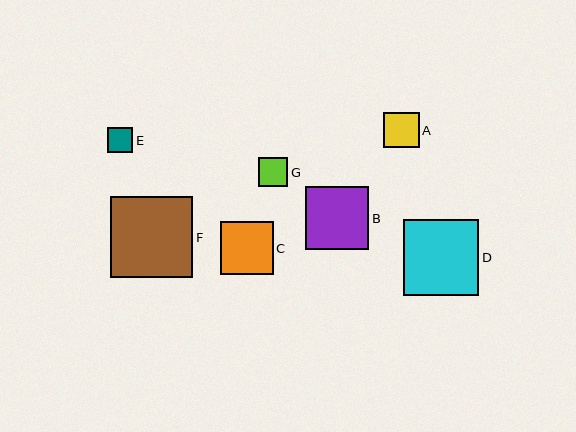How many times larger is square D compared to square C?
Square D is approximately 1.4 times the size of square C.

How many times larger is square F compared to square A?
Square F is approximately 2.3 times the size of square A.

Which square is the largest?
Square F is the largest with a size of approximately 82 pixels.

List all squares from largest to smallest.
From largest to smallest: F, D, B, C, A, G, E.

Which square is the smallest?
Square E is the smallest with a size of approximately 25 pixels.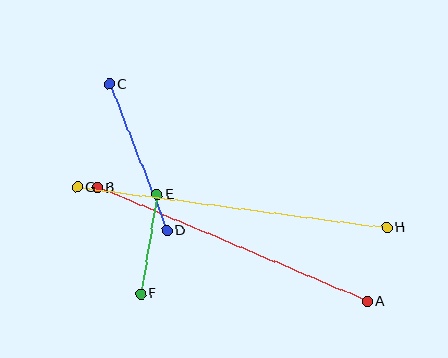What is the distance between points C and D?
The distance is approximately 157 pixels.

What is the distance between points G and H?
The distance is approximately 312 pixels.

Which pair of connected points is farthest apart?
Points G and H are farthest apart.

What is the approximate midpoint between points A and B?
The midpoint is at approximately (232, 245) pixels.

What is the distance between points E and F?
The distance is approximately 101 pixels.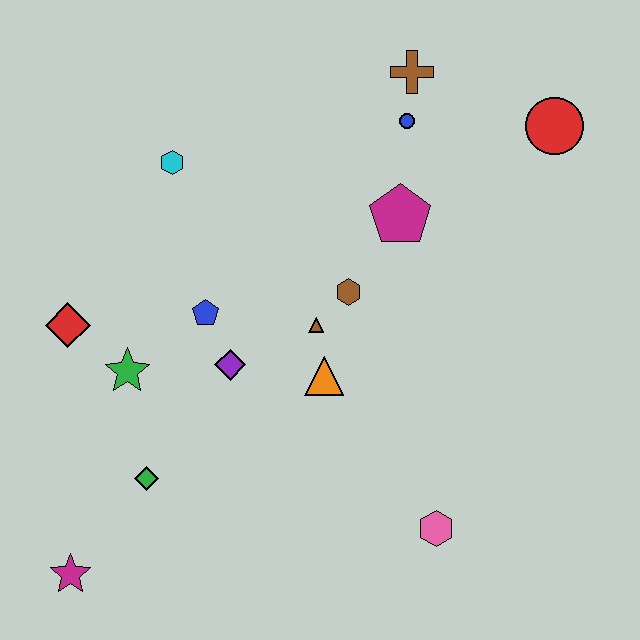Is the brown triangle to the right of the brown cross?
No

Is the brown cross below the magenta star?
No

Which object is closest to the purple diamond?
The blue pentagon is closest to the purple diamond.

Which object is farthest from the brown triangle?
The magenta star is farthest from the brown triangle.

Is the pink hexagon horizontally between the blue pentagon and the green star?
No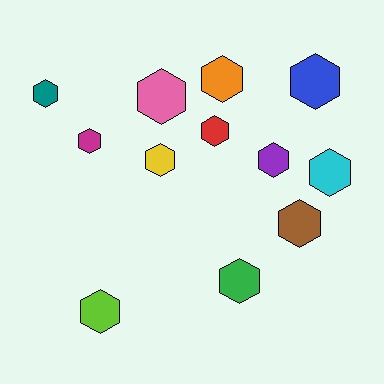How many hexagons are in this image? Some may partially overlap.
There are 12 hexagons.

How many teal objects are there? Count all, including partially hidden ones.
There is 1 teal object.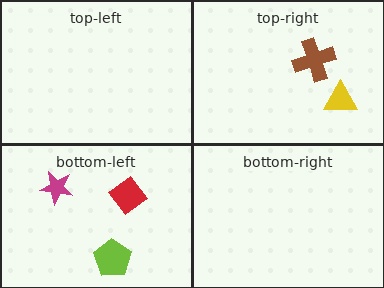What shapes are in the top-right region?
The brown cross, the yellow triangle.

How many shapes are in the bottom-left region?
3.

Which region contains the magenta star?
The bottom-left region.